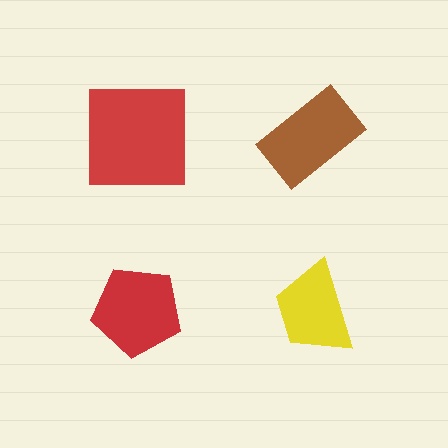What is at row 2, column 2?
A yellow trapezoid.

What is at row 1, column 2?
A brown rectangle.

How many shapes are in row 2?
2 shapes.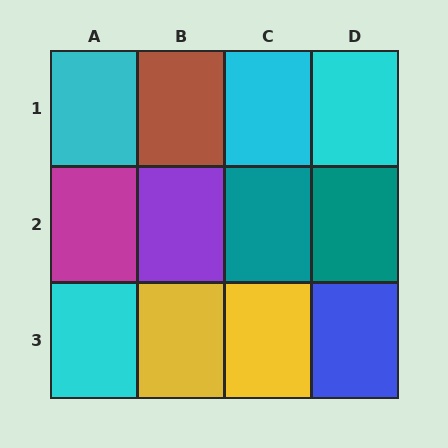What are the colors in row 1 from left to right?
Cyan, brown, cyan, cyan.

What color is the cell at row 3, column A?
Cyan.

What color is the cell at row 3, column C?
Yellow.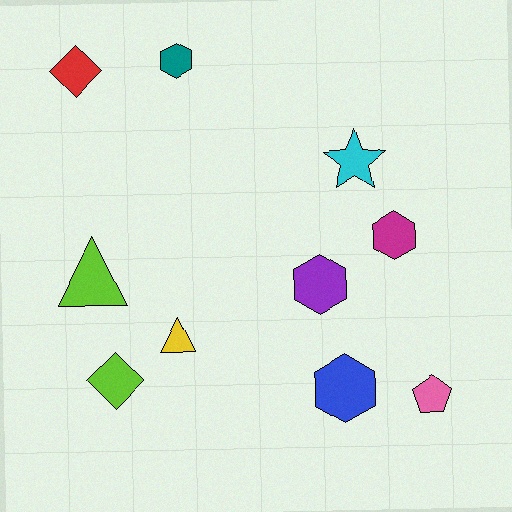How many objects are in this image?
There are 10 objects.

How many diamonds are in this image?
There are 2 diamonds.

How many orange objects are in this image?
There are no orange objects.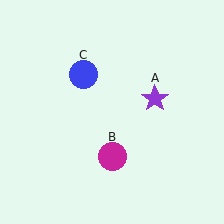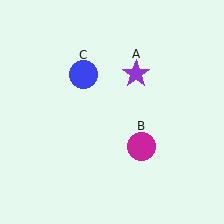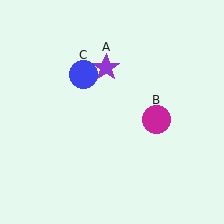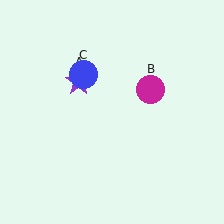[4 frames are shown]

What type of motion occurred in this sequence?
The purple star (object A), magenta circle (object B) rotated counterclockwise around the center of the scene.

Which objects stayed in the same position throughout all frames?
Blue circle (object C) remained stationary.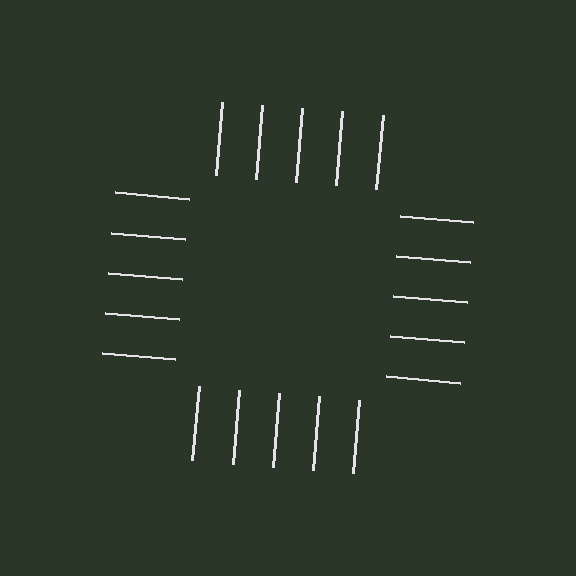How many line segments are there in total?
20 — 5 along each of the 4 edges.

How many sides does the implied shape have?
4 sides — the line-ends trace a square.